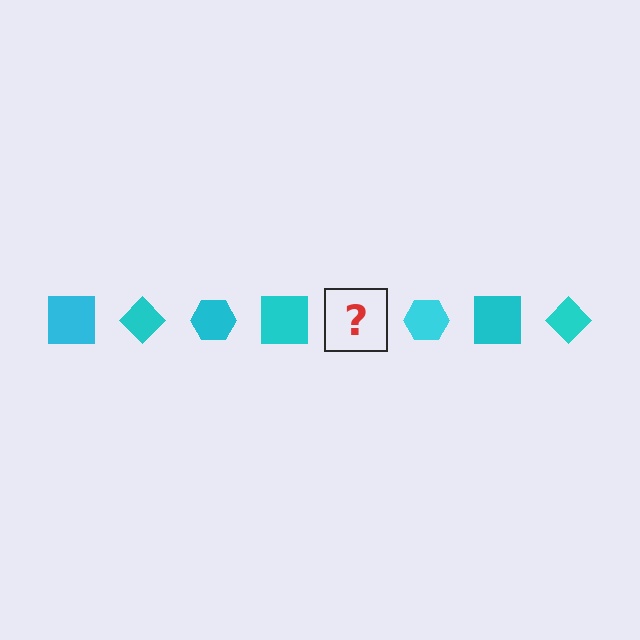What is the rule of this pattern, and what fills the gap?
The rule is that the pattern cycles through square, diamond, hexagon shapes in cyan. The gap should be filled with a cyan diamond.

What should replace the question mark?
The question mark should be replaced with a cyan diamond.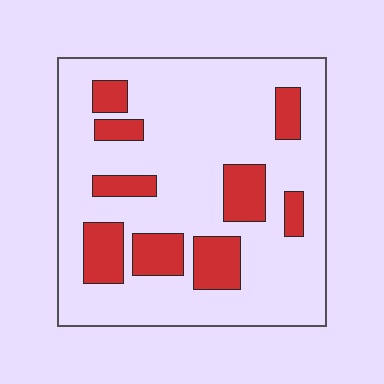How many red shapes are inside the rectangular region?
9.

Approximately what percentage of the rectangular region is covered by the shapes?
Approximately 20%.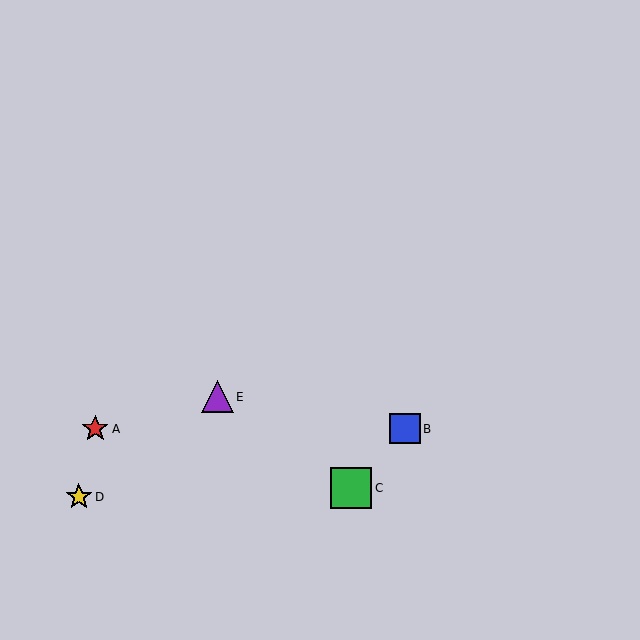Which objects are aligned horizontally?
Objects A, B are aligned horizontally.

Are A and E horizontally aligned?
No, A is at y≈429 and E is at y≈397.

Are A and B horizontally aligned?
Yes, both are at y≈429.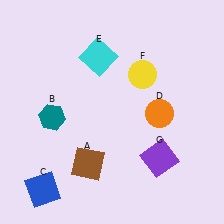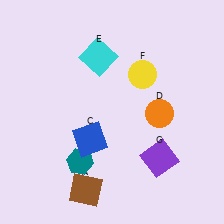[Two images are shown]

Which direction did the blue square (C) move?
The blue square (C) moved up.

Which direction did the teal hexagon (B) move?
The teal hexagon (B) moved down.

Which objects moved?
The objects that moved are: the brown square (A), the teal hexagon (B), the blue square (C).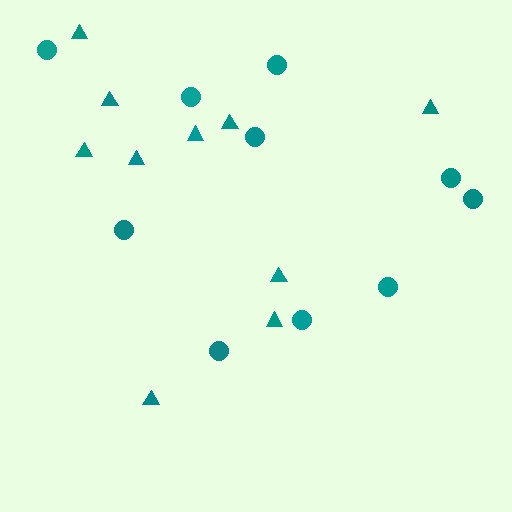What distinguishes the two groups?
There are 2 groups: one group of circles (10) and one group of triangles (10).